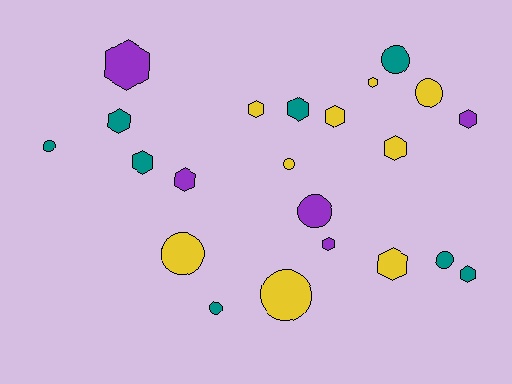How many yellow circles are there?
There are 4 yellow circles.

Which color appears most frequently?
Yellow, with 9 objects.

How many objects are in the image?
There are 22 objects.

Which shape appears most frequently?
Hexagon, with 13 objects.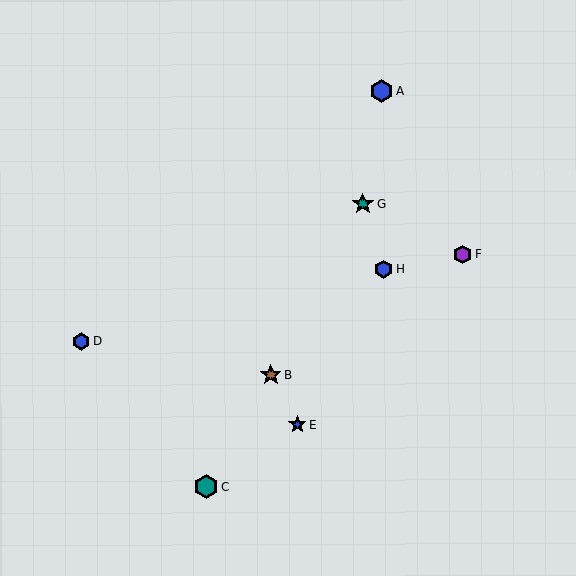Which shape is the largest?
The teal hexagon (labeled C) is the largest.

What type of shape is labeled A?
Shape A is a blue hexagon.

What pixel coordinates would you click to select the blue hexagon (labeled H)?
Click at (383, 269) to select the blue hexagon H.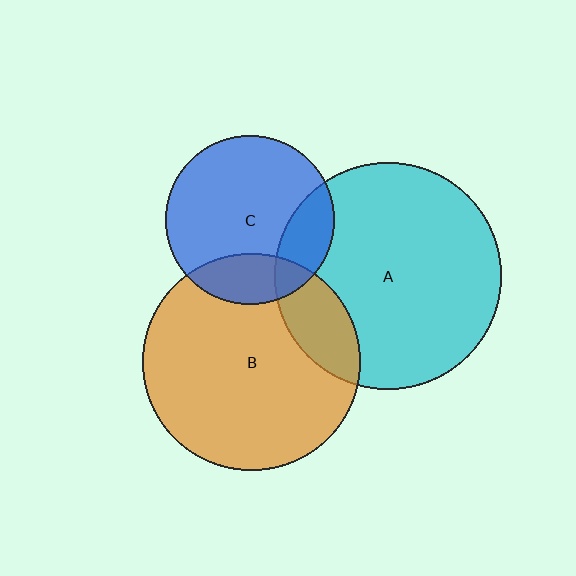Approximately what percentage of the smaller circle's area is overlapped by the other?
Approximately 20%.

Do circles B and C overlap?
Yes.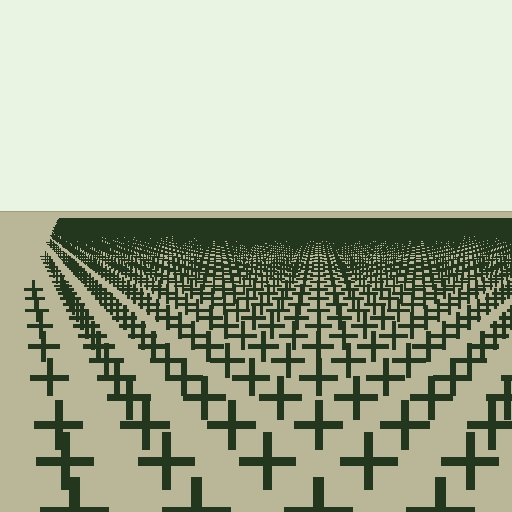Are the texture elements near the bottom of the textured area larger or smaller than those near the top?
Larger. Near the bottom, elements are closer to the viewer and appear at a bigger on-screen size.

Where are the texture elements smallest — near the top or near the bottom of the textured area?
Near the top.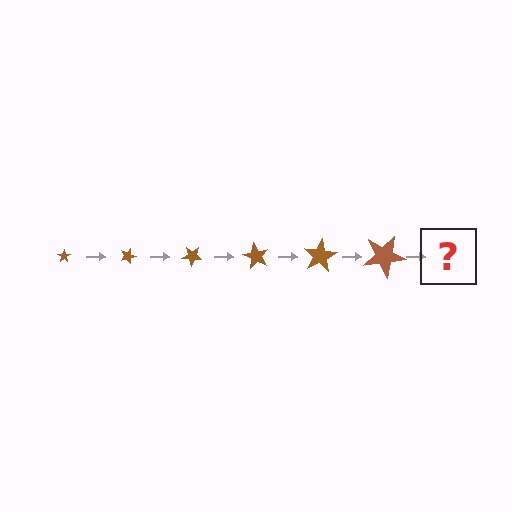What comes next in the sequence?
The next element should be a star, larger than the previous one and rotated 120 degrees from the start.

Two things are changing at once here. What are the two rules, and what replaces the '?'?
The two rules are that the star grows larger each step and it rotates 20 degrees each step. The '?' should be a star, larger than the previous one and rotated 120 degrees from the start.